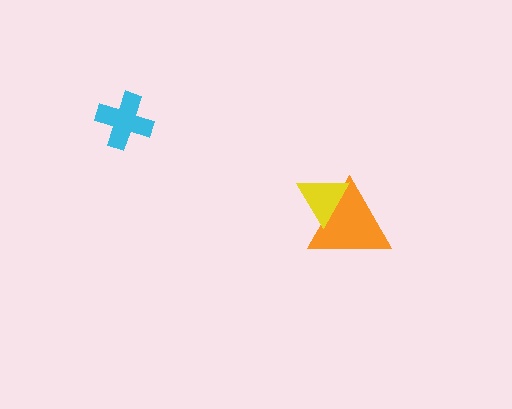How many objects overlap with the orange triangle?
1 object overlaps with the orange triangle.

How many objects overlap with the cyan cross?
0 objects overlap with the cyan cross.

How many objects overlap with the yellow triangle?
1 object overlaps with the yellow triangle.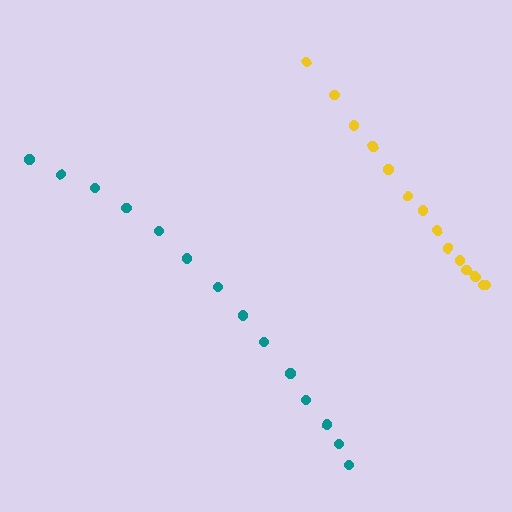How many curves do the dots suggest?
There are 2 distinct paths.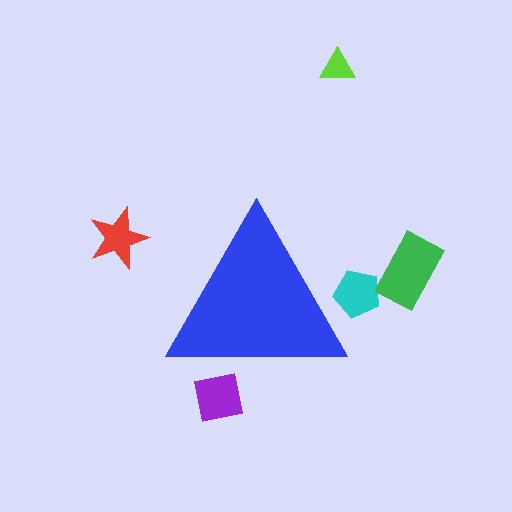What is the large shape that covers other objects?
A blue triangle.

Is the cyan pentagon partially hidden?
Yes, the cyan pentagon is partially hidden behind the blue triangle.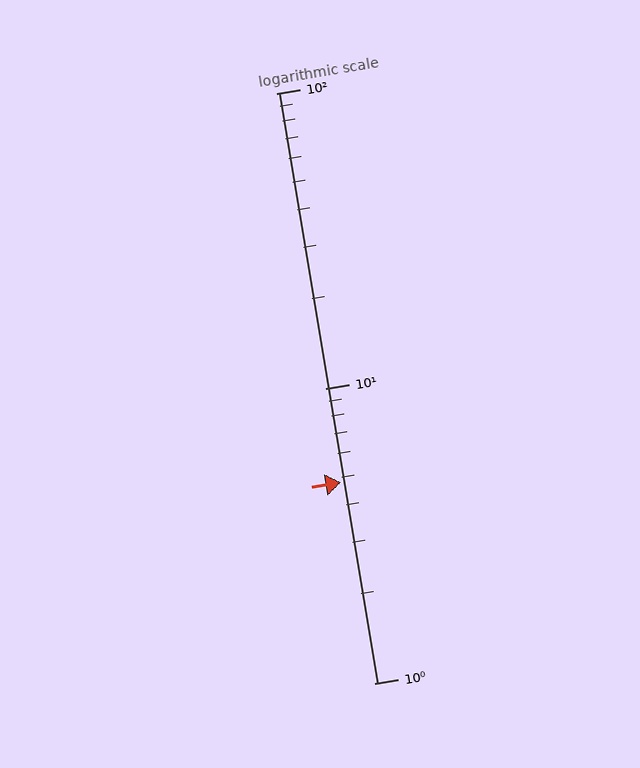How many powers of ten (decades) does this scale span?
The scale spans 2 decades, from 1 to 100.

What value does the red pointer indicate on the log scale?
The pointer indicates approximately 4.8.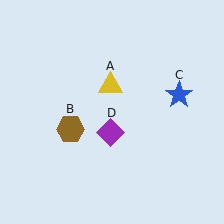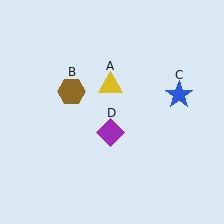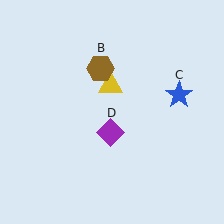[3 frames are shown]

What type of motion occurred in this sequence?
The brown hexagon (object B) rotated clockwise around the center of the scene.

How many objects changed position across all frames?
1 object changed position: brown hexagon (object B).